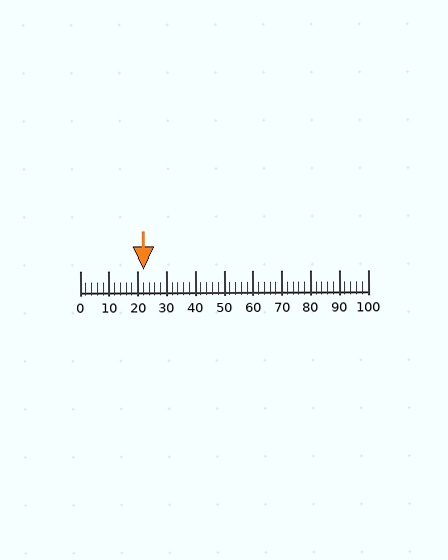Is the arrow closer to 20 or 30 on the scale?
The arrow is closer to 20.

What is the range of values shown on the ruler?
The ruler shows values from 0 to 100.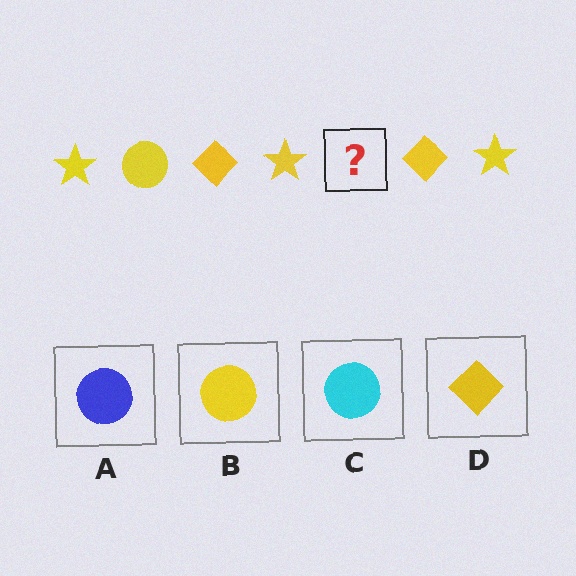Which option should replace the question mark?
Option B.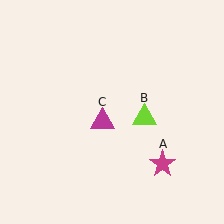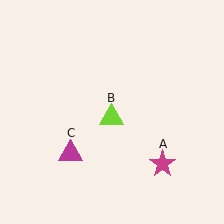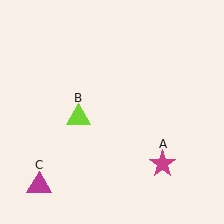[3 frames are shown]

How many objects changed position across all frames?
2 objects changed position: lime triangle (object B), magenta triangle (object C).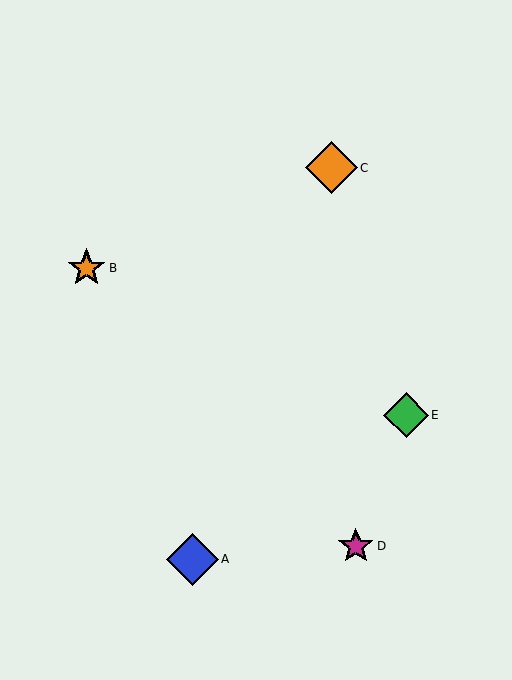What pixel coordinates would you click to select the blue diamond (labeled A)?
Click at (192, 559) to select the blue diamond A.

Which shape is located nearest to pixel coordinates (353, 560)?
The magenta star (labeled D) at (356, 546) is nearest to that location.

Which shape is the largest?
The blue diamond (labeled A) is the largest.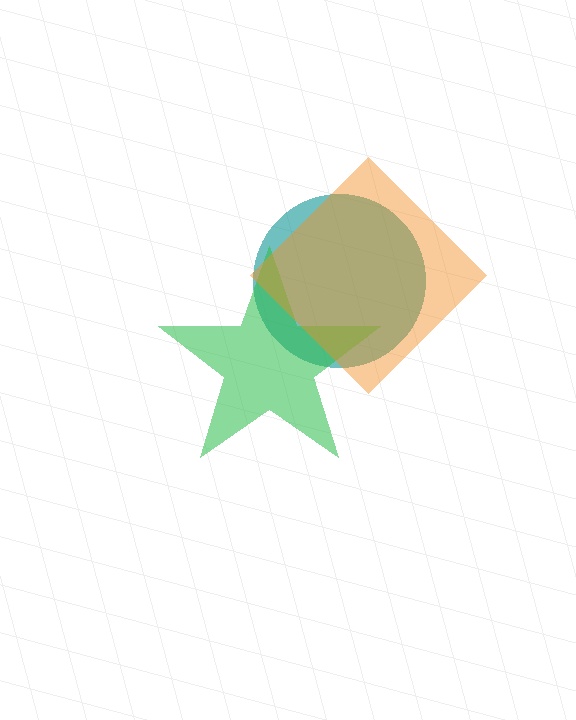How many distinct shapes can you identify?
There are 3 distinct shapes: a teal circle, a green star, an orange diamond.